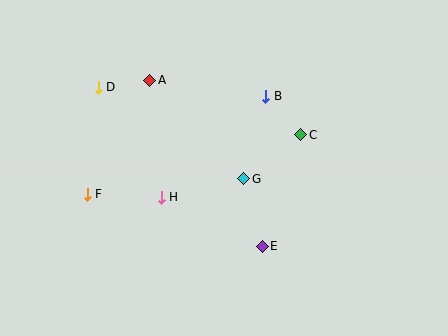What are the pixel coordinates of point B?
Point B is at (266, 96).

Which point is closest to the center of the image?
Point G at (244, 179) is closest to the center.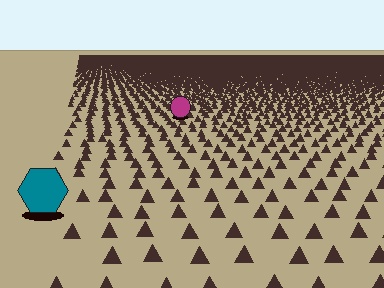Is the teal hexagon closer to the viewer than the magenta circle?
Yes. The teal hexagon is closer — you can tell from the texture gradient: the ground texture is coarser near it.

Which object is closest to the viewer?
The teal hexagon is closest. The texture marks near it are larger and more spread out.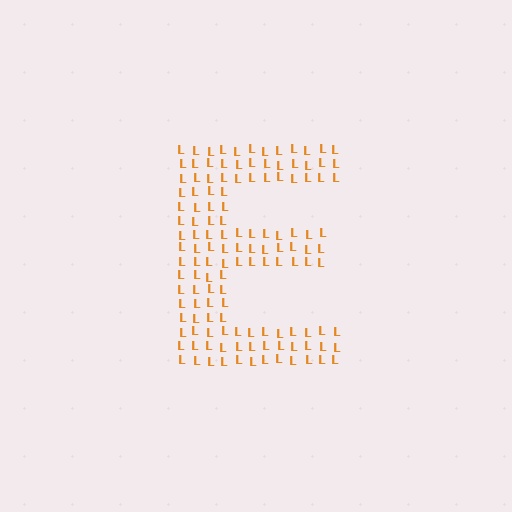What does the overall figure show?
The overall figure shows the letter E.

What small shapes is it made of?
It is made of small letter L's.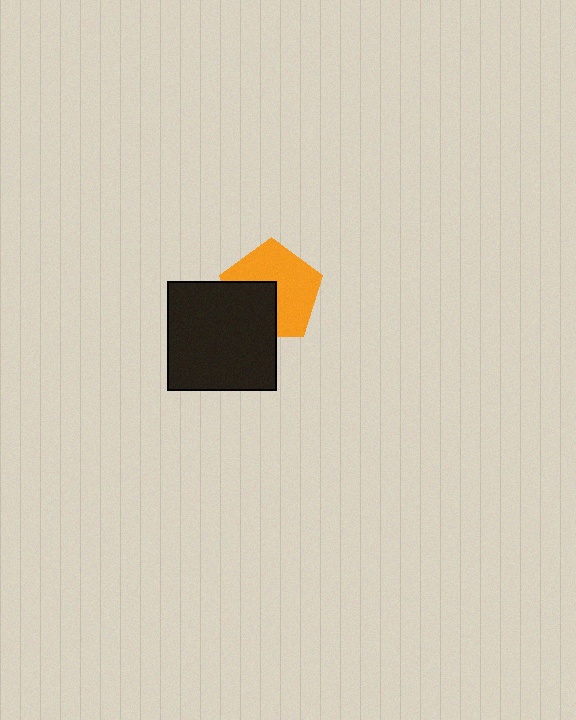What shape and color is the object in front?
The object in front is a black square.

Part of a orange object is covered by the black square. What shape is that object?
It is a pentagon.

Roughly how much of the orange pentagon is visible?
About half of it is visible (roughly 63%).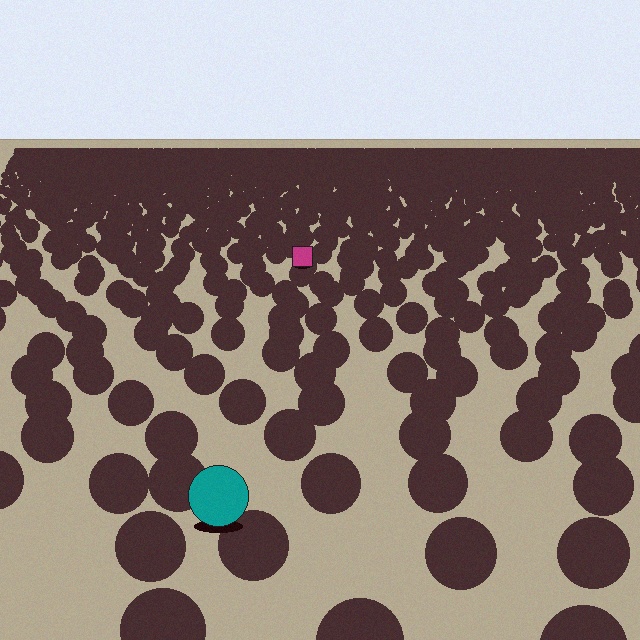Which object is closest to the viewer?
The teal circle is closest. The texture marks near it are larger and more spread out.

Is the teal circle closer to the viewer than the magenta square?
Yes. The teal circle is closer — you can tell from the texture gradient: the ground texture is coarser near it.